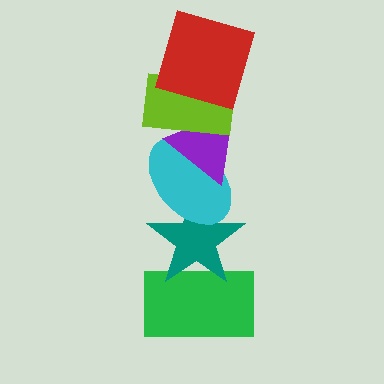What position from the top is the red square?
The red square is 1st from the top.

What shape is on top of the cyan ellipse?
The purple triangle is on top of the cyan ellipse.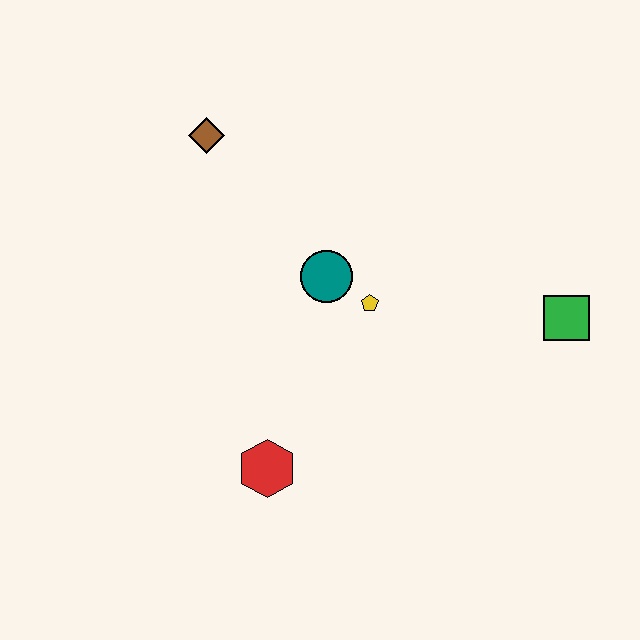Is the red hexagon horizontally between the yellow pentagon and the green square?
No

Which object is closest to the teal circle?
The yellow pentagon is closest to the teal circle.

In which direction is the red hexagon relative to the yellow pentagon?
The red hexagon is below the yellow pentagon.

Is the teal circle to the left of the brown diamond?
No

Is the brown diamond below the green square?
No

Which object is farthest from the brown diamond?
The green square is farthest from the brown diamond.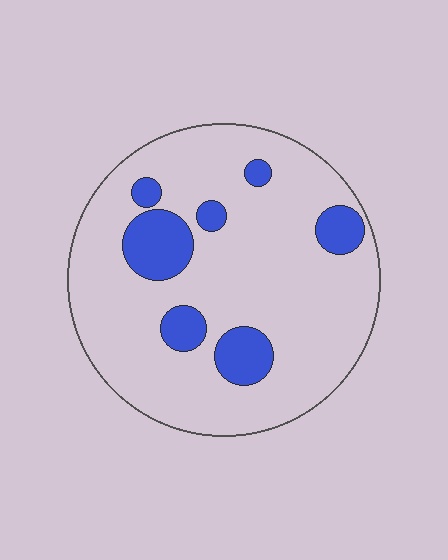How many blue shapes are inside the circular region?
7.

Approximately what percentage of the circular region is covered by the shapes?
Approximately 15%.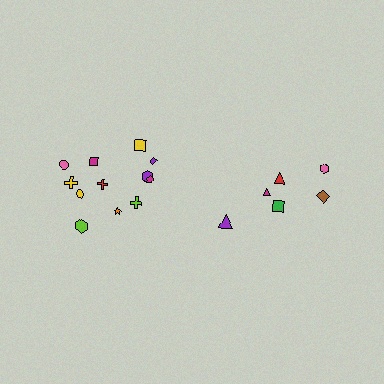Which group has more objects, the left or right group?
The left group.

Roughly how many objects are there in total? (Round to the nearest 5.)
Roughly 20 objects in total.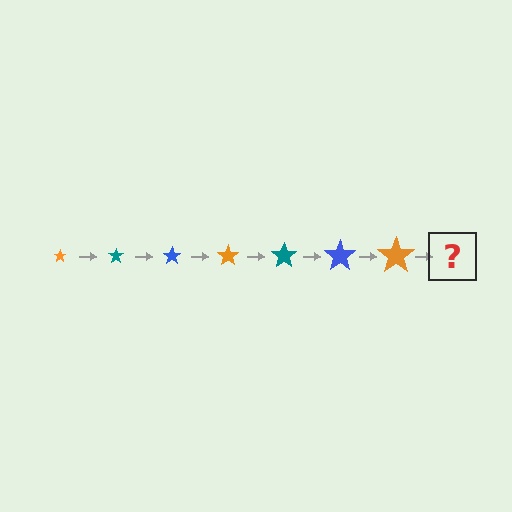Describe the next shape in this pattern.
It should be a teal star, larger than the previous one.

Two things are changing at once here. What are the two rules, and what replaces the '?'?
The two rules are that the star grows larger each step and the color cycles through orange, teal, and blue. The '?' should be a teal star, larger than the previous one.